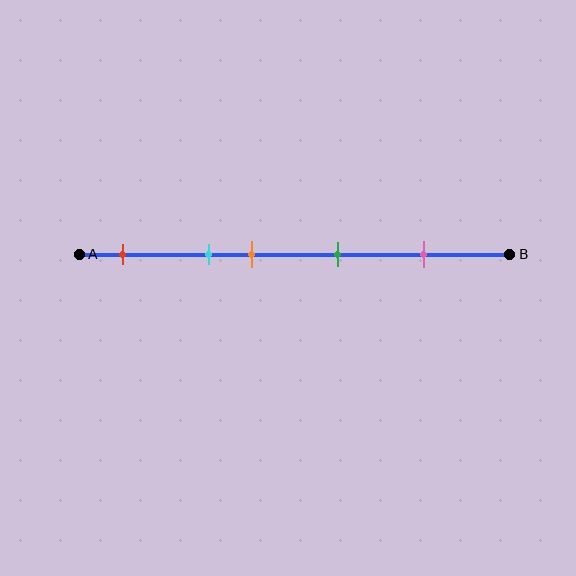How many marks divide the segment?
There are 5 marks dividing the segment.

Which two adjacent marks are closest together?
The cyan and orange marks are the closest adjacent pair.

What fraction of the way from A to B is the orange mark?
The orange mark is approximately 40% (0.4) of the way from A to B.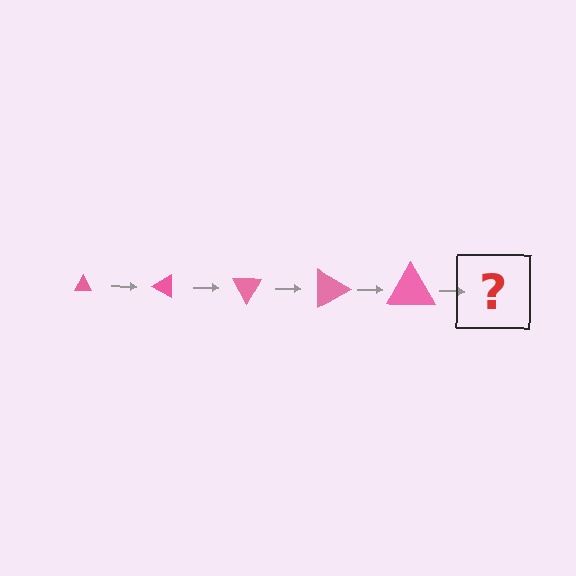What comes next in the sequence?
The next element should be a triangle, larger than the previous one and rotated 150 degrees from the start.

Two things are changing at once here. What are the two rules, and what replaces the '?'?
The two rules are that the triangle grows larger each step and it rotates 30 degrees each step. The '?' should be a triangle, larger than the previous one and rotated 150 degrees from the start.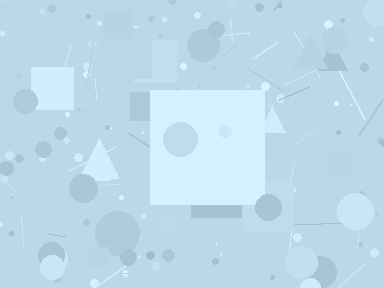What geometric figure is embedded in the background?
A square is embedded in the background.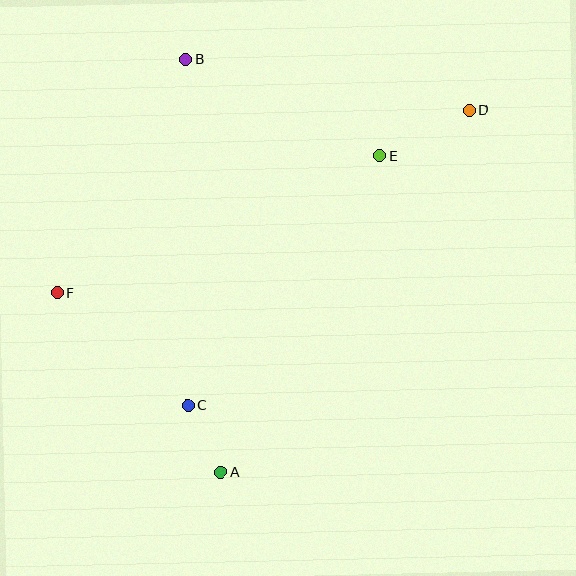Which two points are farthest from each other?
Points D and F are farthest from each other.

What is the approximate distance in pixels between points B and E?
The distance between B and E is approximately 217 pixels.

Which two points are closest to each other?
Points A and C are closest to each other.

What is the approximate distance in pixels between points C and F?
The distance between C and F is approximately 172 pixels.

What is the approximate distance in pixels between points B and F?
The distance between B and F is approximately 267 pixels.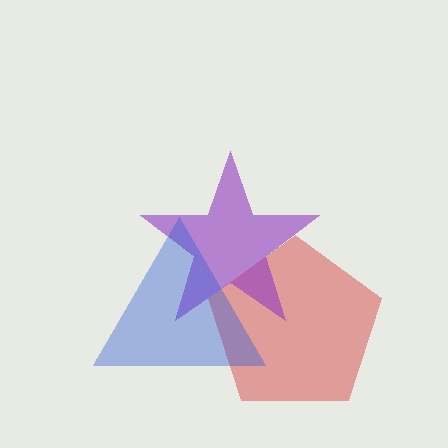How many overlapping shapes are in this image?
There are 3 overlapping shapes in the image.